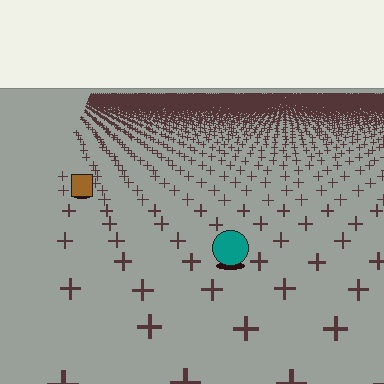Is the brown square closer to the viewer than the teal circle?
No. The teal circle is closer — you can tell from the texture gradient: the ground texture is coarser near it.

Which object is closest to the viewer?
The teal circle is closest. The texture marks near it are larger and more spread out.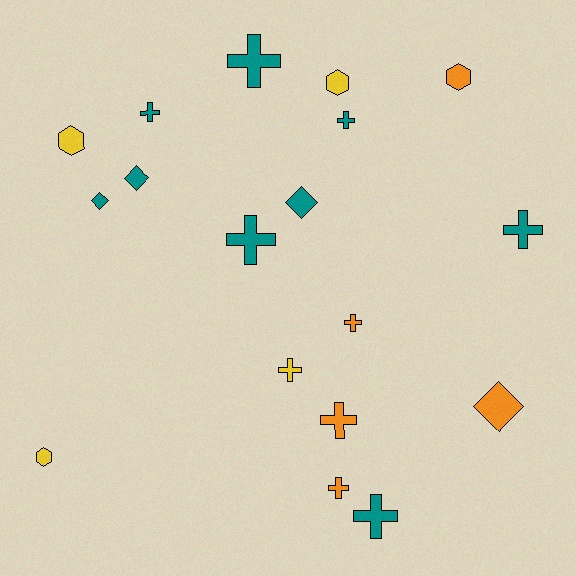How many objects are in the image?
There are 18 objects.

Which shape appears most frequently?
Cross, with 10 objects.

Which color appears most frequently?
Teal, with 9 objects.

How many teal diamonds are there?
There are 3 teal diamonds.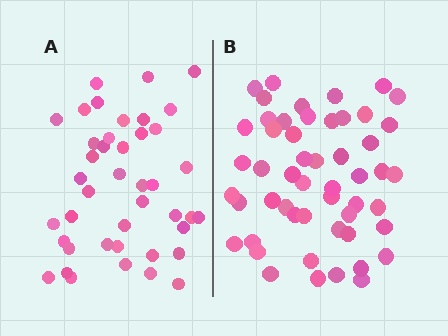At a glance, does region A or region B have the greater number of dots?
Region B (the right region) has more dots.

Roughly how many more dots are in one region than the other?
Region B has roughly 10 or so more dots than region A.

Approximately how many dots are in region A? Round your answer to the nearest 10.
About 40 dots. (The exact count is 42, which rounds to 40.)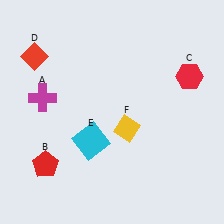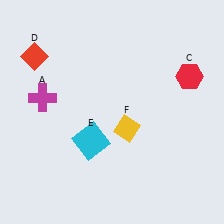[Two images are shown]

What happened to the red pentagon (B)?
The red pentagon (B) was removed in Image 2. It was in the bottom-left area of Image 1.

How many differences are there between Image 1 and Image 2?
There is 1 difference between the two images.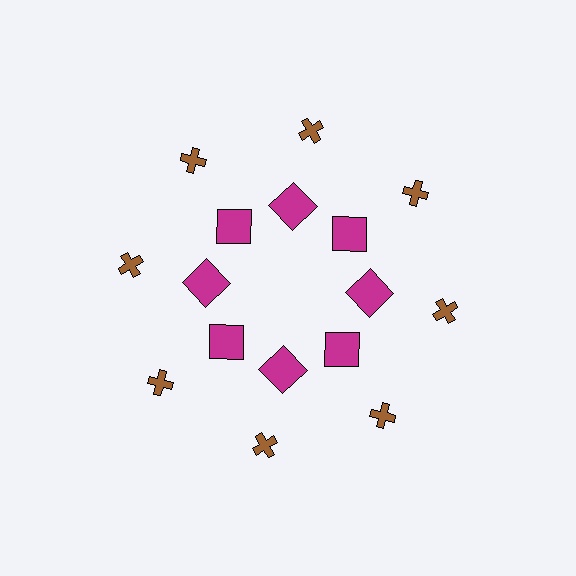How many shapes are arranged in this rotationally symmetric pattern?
There are 16 shapes, arranged in 8 groups of 2.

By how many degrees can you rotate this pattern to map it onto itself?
The pattern maps onto itself every 45 degrees of rotation.